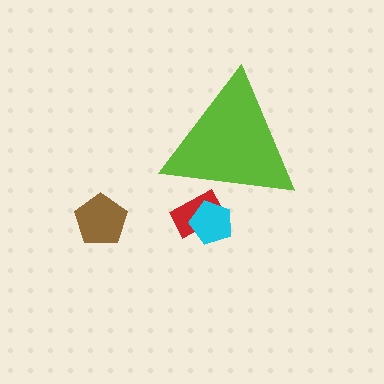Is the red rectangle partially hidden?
Yes, the red rectangle is partially hidden behind the lime triangle.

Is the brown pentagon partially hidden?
No, the brown pentagon is fully visible.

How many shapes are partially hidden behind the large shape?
2 shapes are partially hidden.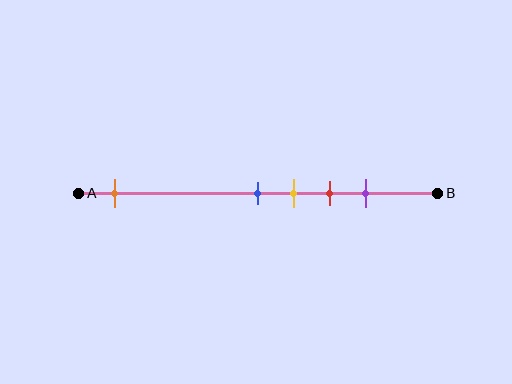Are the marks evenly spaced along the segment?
No, the marks are not evenly spaced.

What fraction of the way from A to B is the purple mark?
The purple mark is approximately 80% (0.8) of the way from A to B.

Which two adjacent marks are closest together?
The blue and yellow marks are the closest adjacent pair.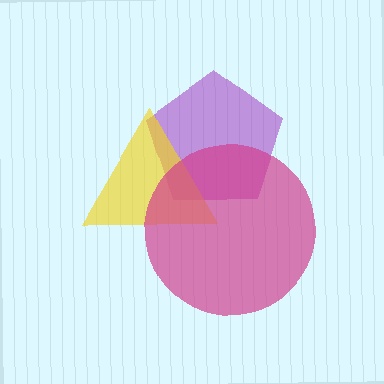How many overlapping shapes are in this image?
There are 3 overlapping shapes in the image.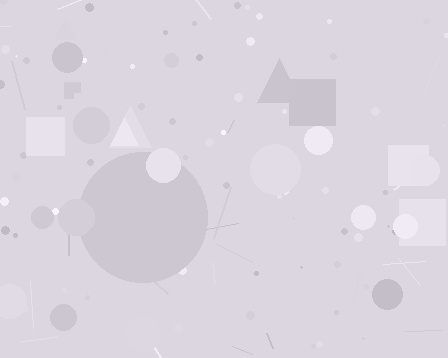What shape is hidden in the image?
A circle is hidden in the image.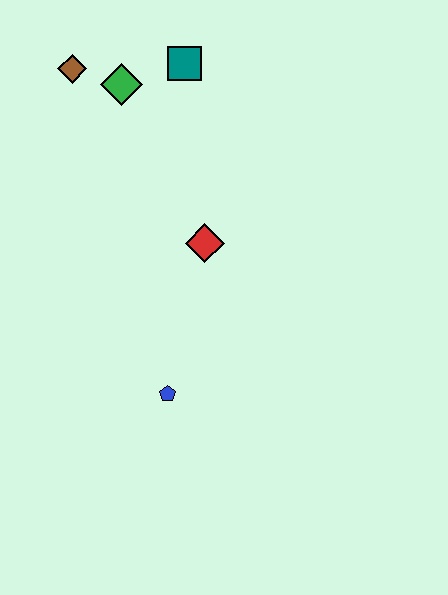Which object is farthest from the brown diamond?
The blue pentagon is farthest from the brown diamond.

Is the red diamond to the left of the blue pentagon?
No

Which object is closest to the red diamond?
The blue pentagon is closest to the red diamond.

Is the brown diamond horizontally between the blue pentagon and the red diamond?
No